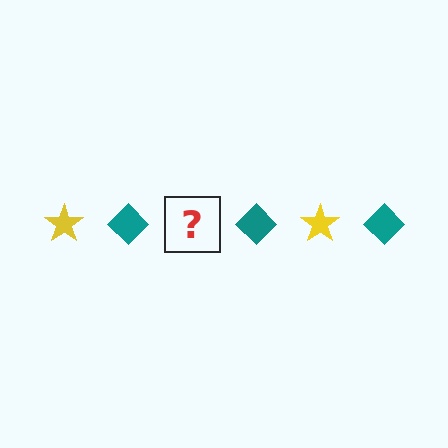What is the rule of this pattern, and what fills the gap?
The rule is that the pattern alternates between yellow star and teal diamond. The gap should be filled with a yellow star.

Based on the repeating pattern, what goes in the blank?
The blank should be a yellow star.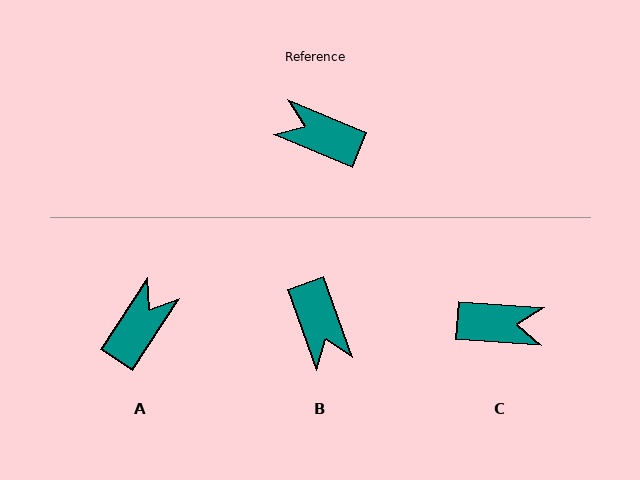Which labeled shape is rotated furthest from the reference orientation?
C, about 161 degrees away.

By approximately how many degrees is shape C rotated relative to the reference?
Approximately 161 degrees clockwise.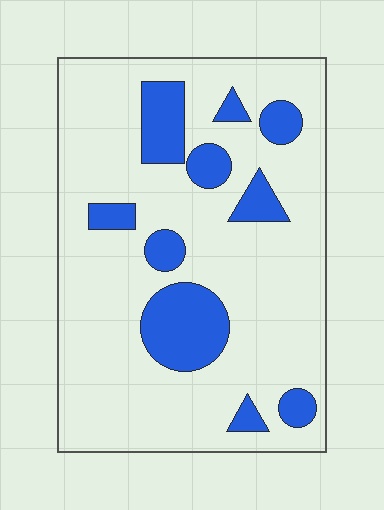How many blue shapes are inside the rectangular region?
10.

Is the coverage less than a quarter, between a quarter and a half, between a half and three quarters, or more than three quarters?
Less than a quarter.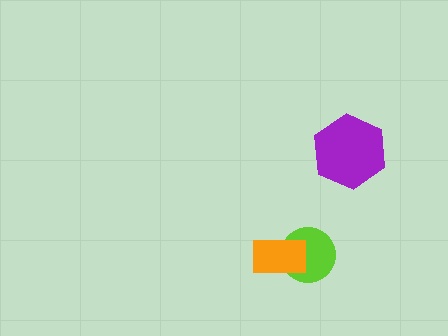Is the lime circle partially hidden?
Yes, it is partially covered by another shape.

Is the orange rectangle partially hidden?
No, no other shape covers it.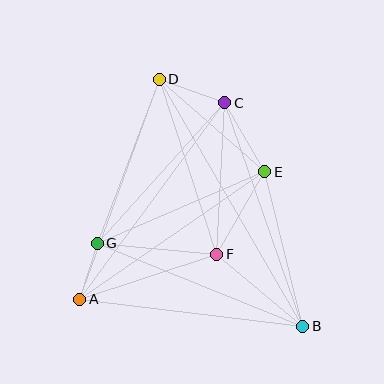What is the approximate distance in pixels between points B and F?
The distance between B and F is approximately 112 pixels.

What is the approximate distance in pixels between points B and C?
The distance between B and C is approximately 237 pixels.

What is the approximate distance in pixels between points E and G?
The distance between E and G is approximately 182 pixels.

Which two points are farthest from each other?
Points B and D are farthest from each other.